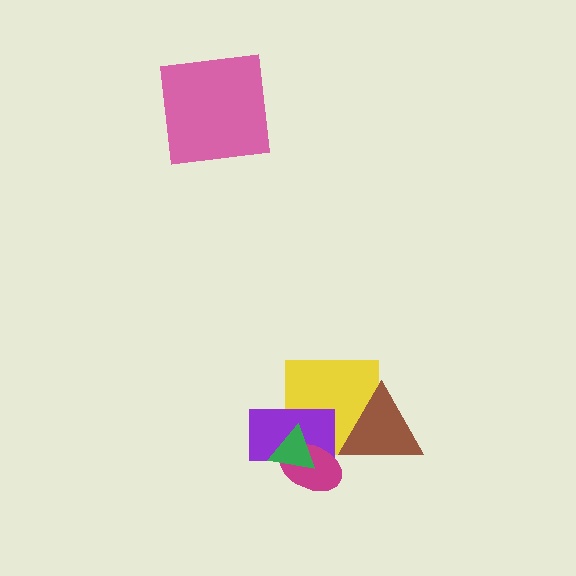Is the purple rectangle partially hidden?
Yes, it is partially covered by another shape.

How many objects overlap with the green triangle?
3 objects overlap with the green triangle.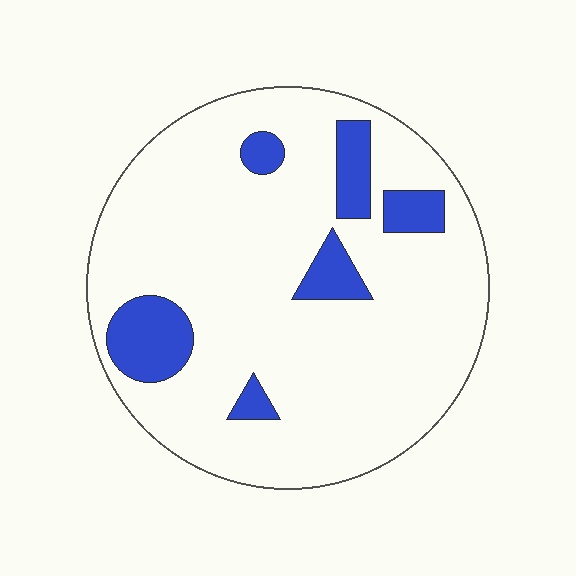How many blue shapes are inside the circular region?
6.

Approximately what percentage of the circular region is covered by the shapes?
Approximately 15%.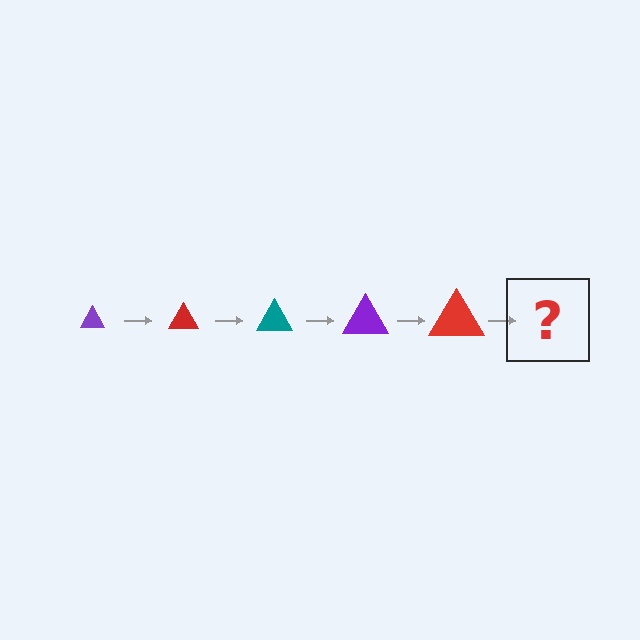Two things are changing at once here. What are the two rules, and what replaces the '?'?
The two rules are that the triangle grows larger each step and the color cycles through purple, red, and teal. The '?' should be a teal triangle, larger than the previous one.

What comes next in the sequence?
The next element should be a teal triangle, larger than the previous one.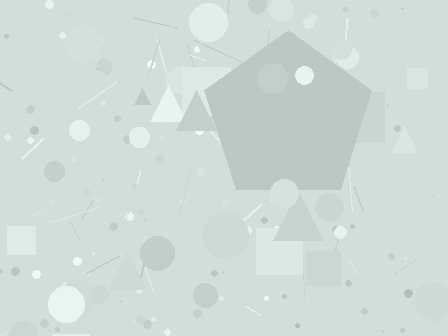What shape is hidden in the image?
A pentagon is hidden in the image.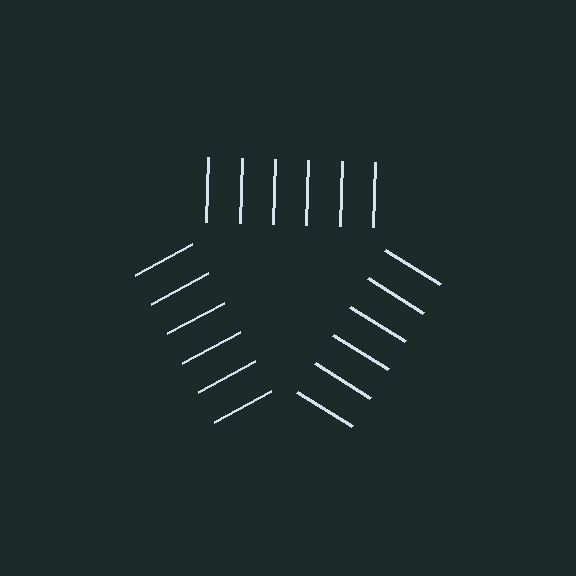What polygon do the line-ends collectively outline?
An illusory triangle — the line segments terminate on its edges but no continuous stroke is drawn.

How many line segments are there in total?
18 — 6 along each of the 3 edges.